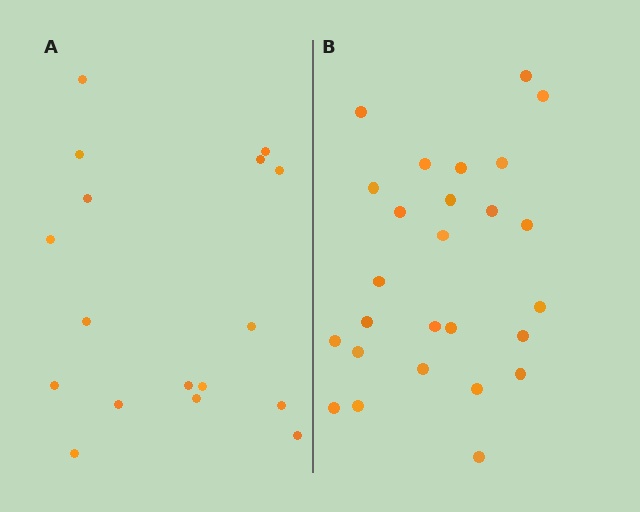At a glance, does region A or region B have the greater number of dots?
Region B (the right region) has more dots.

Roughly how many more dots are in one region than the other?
Region B has roughly 8 or so more dots than region A.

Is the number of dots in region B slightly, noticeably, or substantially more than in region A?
Region B has substantially more. The ratio is roughly 1.5 to 1.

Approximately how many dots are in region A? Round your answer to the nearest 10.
About 20 dots. (The exact count is 17, which rounds to 20.)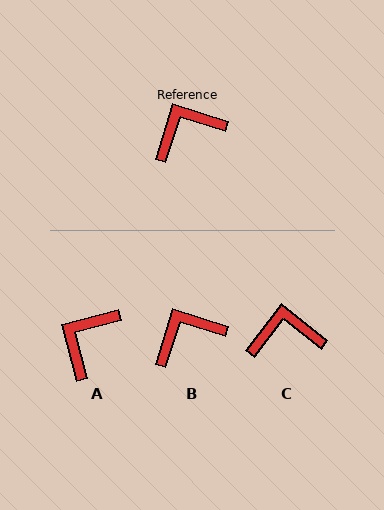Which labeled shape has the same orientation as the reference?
B.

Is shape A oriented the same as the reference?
No, it is off by about 33 degrees.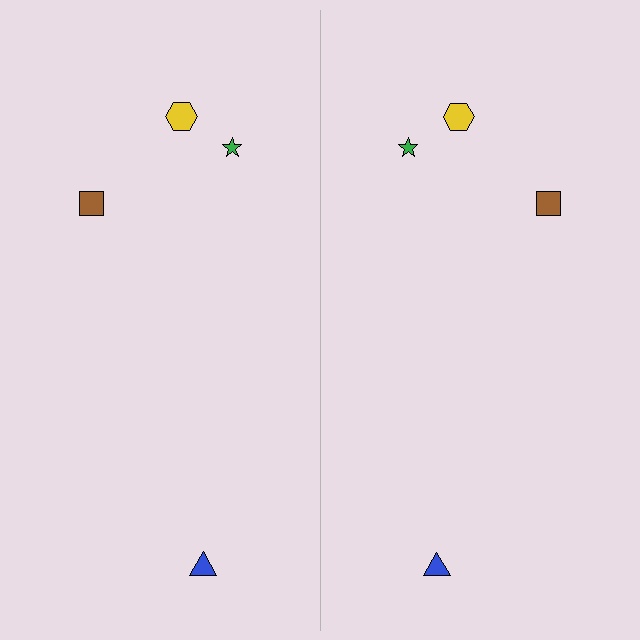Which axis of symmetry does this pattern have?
The pattern has a vertical axis of symmetry running through the center of the image.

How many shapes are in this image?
There are 8 shapes in this image.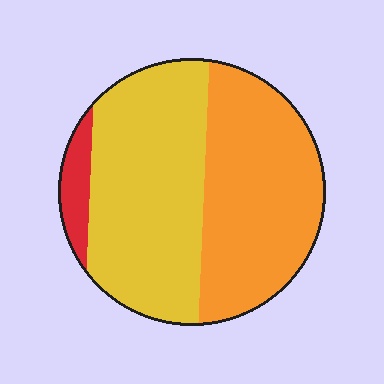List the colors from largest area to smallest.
From largest to smallest: yellow, orange, red.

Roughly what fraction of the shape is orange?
Orange covers about 45% of the shape.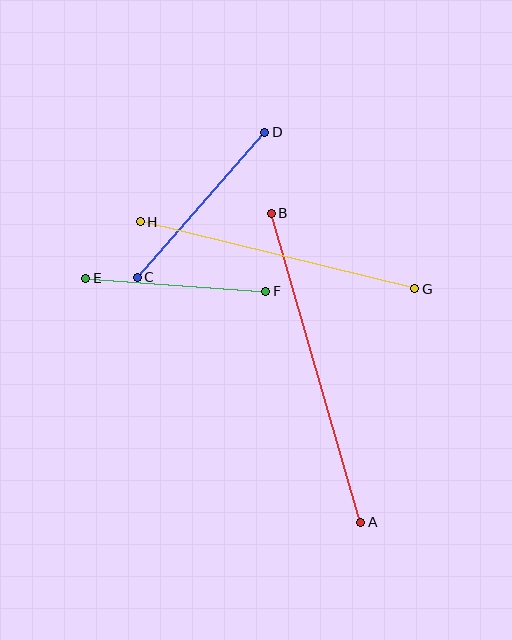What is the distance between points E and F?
The distance is approximately 180 pixels.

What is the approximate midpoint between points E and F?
The midpoint is at approximately (176, 285) pixels.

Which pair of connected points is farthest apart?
Points A and B are farthest apart.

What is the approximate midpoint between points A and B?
The midpoint is at approximately (316, 368) pixels.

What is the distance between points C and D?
The distance is approximately 193 pixels.